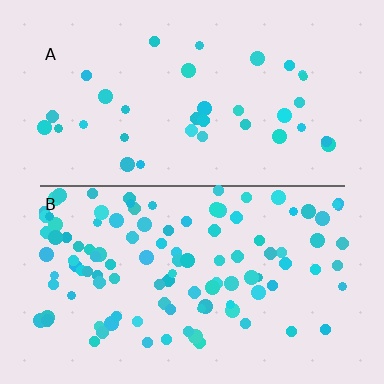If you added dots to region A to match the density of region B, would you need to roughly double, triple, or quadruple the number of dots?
Approximately triple.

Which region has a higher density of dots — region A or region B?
B (the bottom).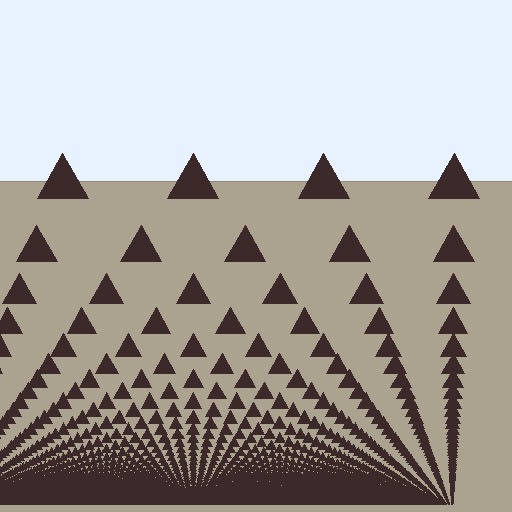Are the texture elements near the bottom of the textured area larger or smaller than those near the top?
Smaller. The gradient is inverted — elements near the bottom are smaller and denser.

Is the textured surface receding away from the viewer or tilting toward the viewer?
The surface appears to tilt toward the viewer. Texture elements get larger and sparser toward the top.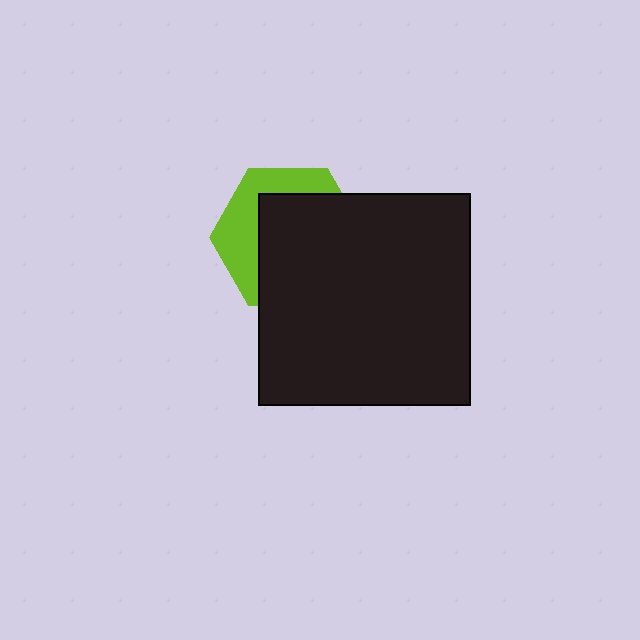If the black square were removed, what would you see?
You would see the complete lime hexagon.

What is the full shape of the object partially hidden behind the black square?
The partially hidden object is a lime hexagon.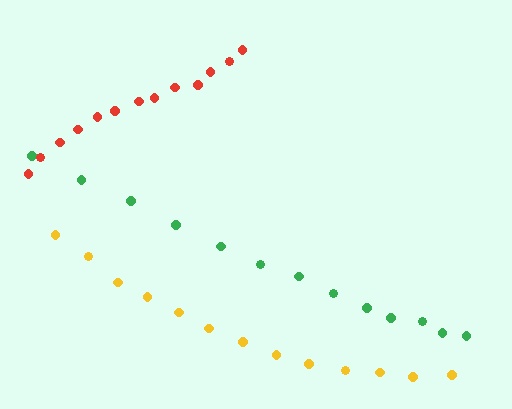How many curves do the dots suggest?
There are 3 distinct paths.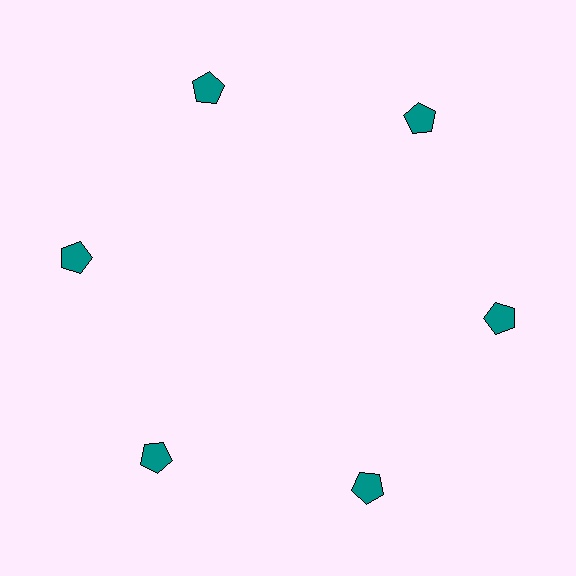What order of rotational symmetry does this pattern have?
This pattern has 6-fold rotational symmetry.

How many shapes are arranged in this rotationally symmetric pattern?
There are 6 shapes, arranged in 6 groups of 1.